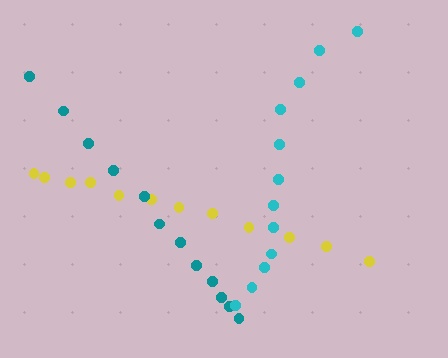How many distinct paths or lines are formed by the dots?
There are 3 distinct paths.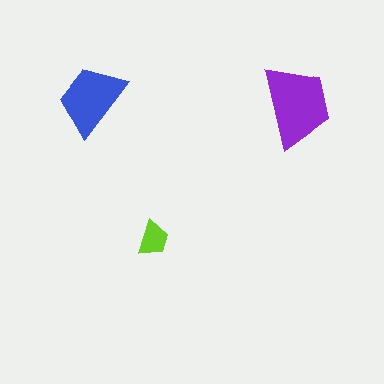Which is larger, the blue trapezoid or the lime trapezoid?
The blue one.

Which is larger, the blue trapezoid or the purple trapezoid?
The purple one.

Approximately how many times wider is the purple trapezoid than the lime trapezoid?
About 2.5 times wider.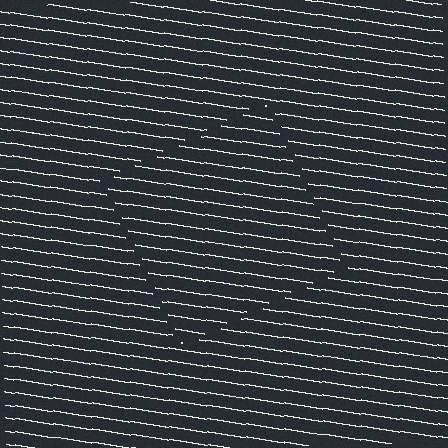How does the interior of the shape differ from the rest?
The interior of the shape contains the same grating, shifted by half a period — the contour is defined by the phase discontinuity where line-ends from the inner and outer gratings abut.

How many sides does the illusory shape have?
4 sides — the line-ends trace a square.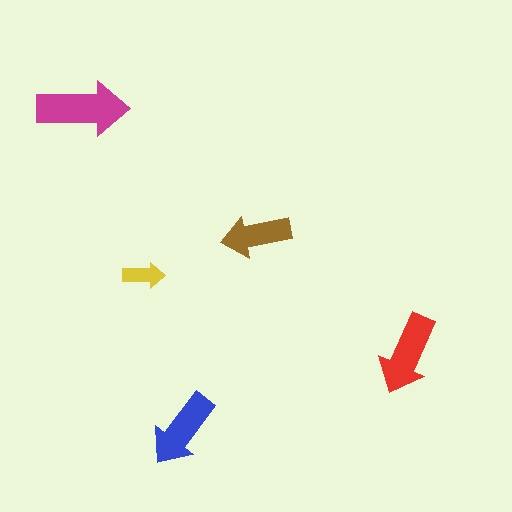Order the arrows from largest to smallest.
the magenta one, the red one, the blue one, the brown one, the yellow one.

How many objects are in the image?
There are 5 objects in the image.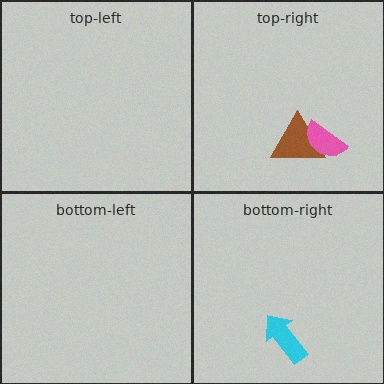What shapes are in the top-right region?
The brown triangle, the pink semicircle.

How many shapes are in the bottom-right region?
1.